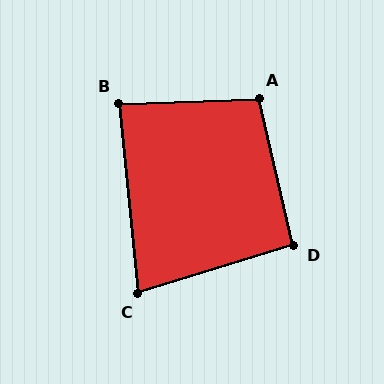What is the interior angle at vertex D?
Approximately 94 degrees (approximately right).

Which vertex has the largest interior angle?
A, at approximately 101 degrees.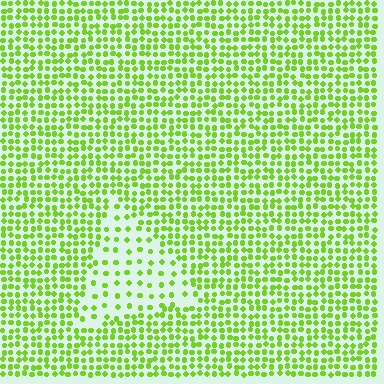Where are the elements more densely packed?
The elements are more densely packed outside the triangle boundary.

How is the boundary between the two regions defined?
The boundary is defined by a change in element density (approximately 2.4x ratio). All elements are the same color, size, and shape.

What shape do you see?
I see a triangle.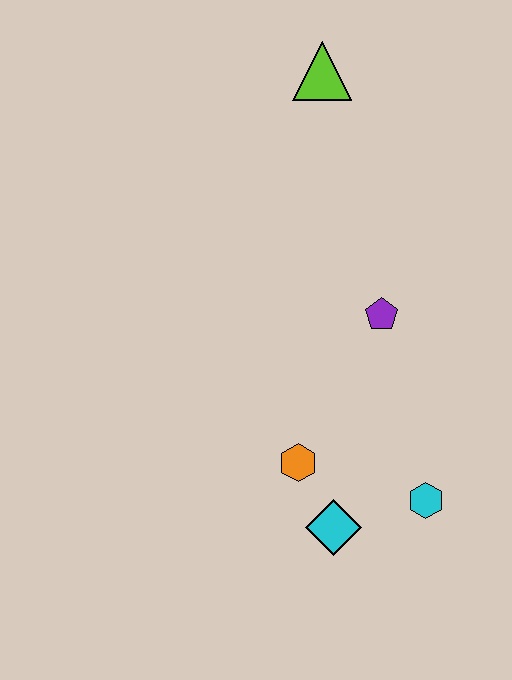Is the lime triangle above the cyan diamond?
Yes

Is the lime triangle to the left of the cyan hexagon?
Yes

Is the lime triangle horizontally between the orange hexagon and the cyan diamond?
Yes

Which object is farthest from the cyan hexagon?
The lime triangle is farthest from the cyan hexagon.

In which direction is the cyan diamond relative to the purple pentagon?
The cyan diamond is below the purple pentagon.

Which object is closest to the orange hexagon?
The cyan diamond is closest to the orange hexagon.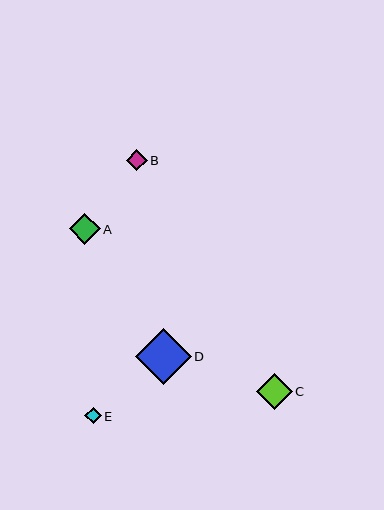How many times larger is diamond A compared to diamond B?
Diamond A is approximately 1.5 times the size of diamond B.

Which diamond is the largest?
Diamond D is the largest with a size of approximately 56 pixels.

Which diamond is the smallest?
Diamond E is the smallest with a size of approximately 17 pixels.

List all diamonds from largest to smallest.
From largest to smallest: D, C, A, B, E.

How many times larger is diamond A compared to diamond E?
Diamond A is approximately 1.8 times the size of diamond E.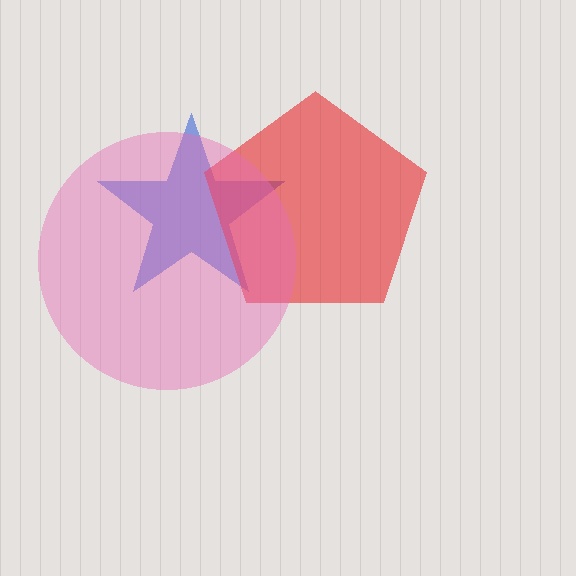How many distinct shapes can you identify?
There are 3 distinct shapes: a blue star, a red pentagon, a pink circle.